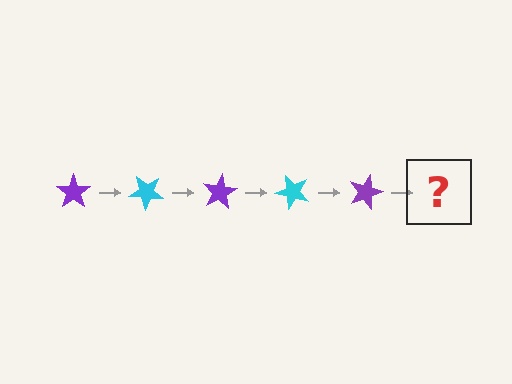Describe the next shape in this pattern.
It should be a cyan star, rotated 200 degrees from the start.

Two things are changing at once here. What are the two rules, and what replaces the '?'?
The two rules are that it rotates 40 degrees each step and the color cycles through purple and cyan. The '?' should be a cyan star, rotated 200 degrees from the start.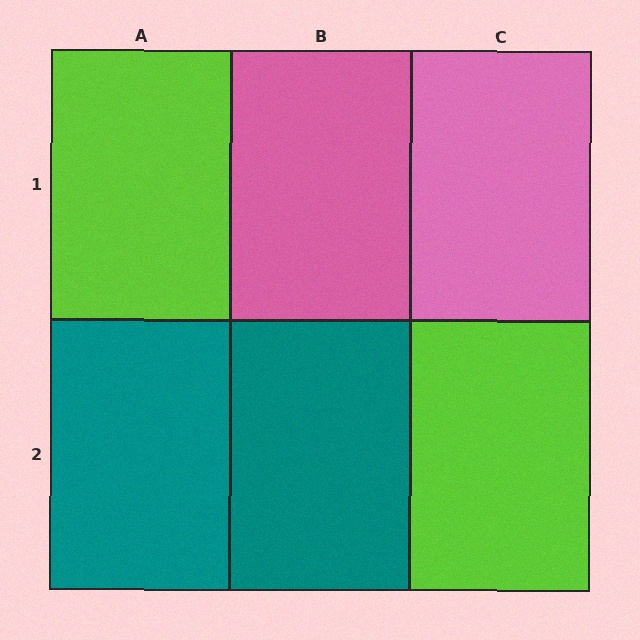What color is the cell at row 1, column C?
Pink.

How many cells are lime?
2 cells are lime.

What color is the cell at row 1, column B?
Pink.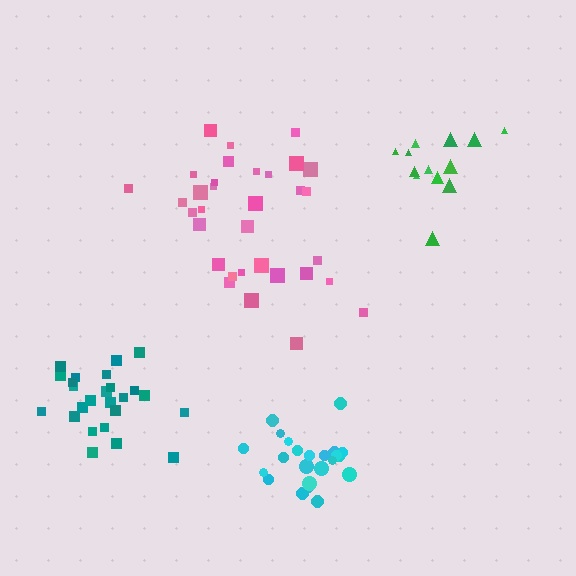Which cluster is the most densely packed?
Cyan.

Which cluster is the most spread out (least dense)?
Green.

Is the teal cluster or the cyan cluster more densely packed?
Cyan.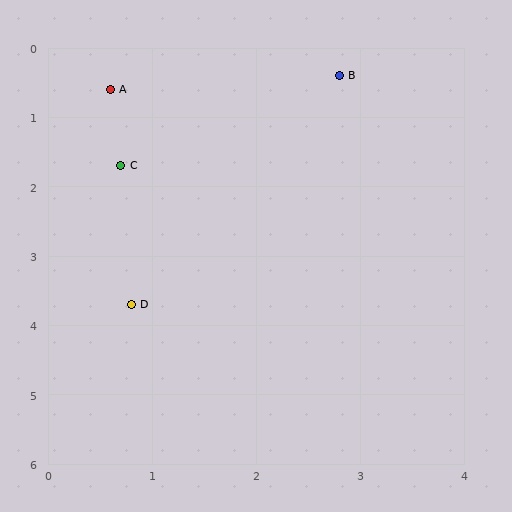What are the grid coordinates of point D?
Point D is at approximately (0.8, 3.7).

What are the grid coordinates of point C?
Point C is at approximately (0.7, 1.7).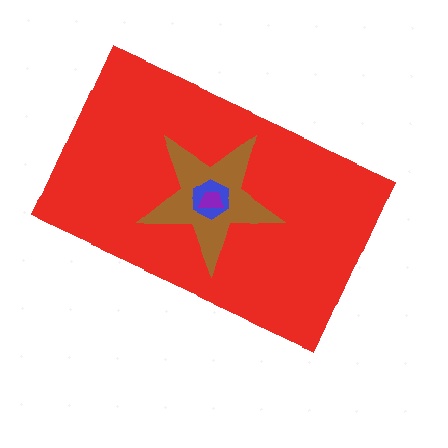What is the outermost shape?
The red rectangle.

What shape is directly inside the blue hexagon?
The purple trapezoid.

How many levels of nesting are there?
4.